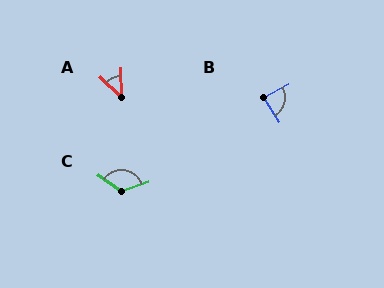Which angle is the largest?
C, at approximately 126 degrees.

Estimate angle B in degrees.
Approximately 85 degrees.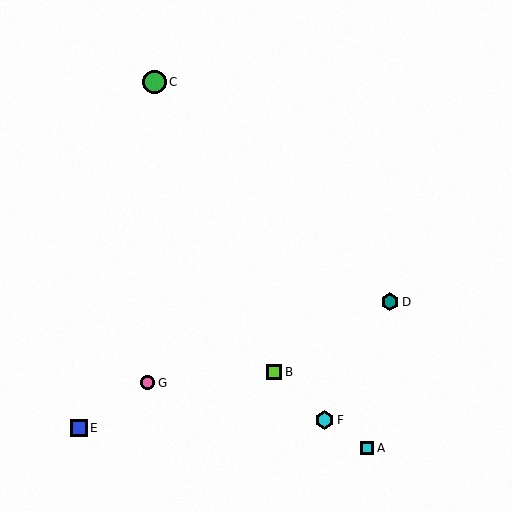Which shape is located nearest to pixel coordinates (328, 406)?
The cyan hexagon (labeled F) at (325, 420) is nearest to that location.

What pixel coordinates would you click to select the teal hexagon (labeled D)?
Click at (390, 302) to select the teal hexagon D.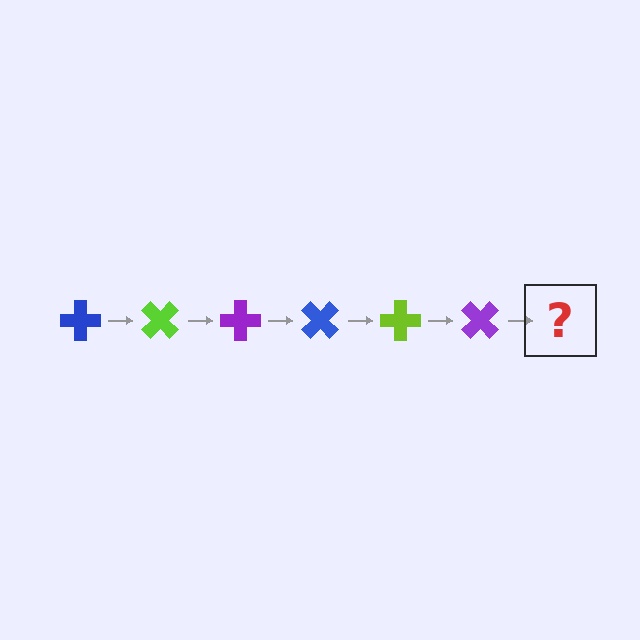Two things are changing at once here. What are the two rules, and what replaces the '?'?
The two rules are that it rotates 45 degrees each step and the color cycles through blue, lime, and purple. The '?' should be a blue cross, rotated 270 degrees from the start.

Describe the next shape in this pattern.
It should be a blue cross, rotated 270 degrees from the start.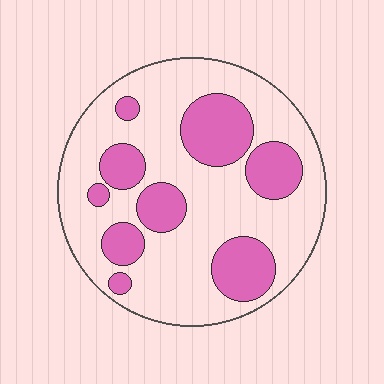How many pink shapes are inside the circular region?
9.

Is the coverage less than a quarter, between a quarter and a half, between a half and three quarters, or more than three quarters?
Between a quarter and a half.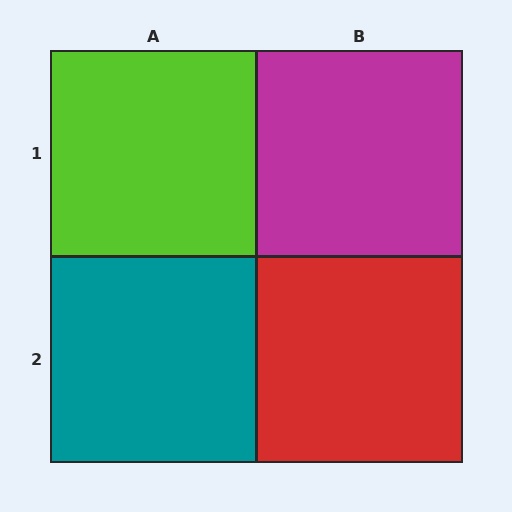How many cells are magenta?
1 cell is magenta.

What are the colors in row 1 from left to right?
Lime, magenta.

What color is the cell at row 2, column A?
Teal.